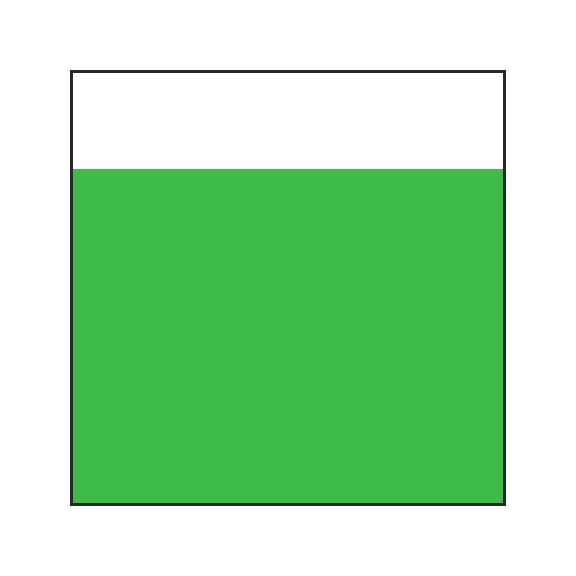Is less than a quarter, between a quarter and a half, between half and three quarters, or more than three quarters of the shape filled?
More than three quarters.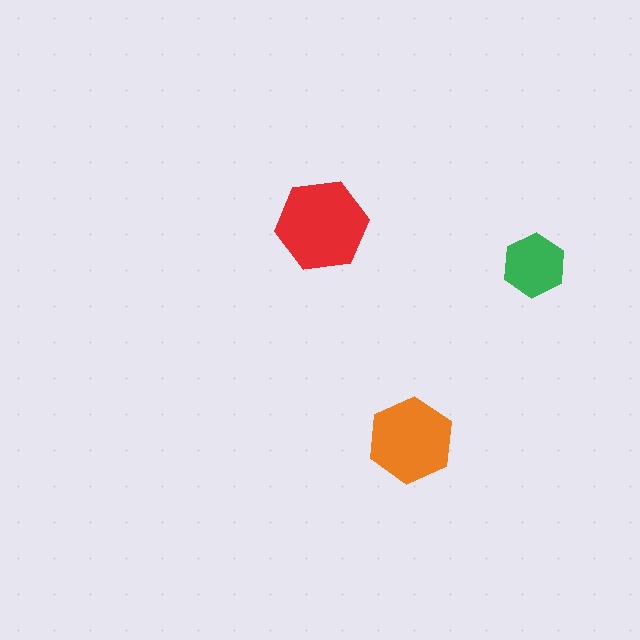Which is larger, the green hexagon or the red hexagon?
The red one.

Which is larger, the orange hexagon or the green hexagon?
The orange one.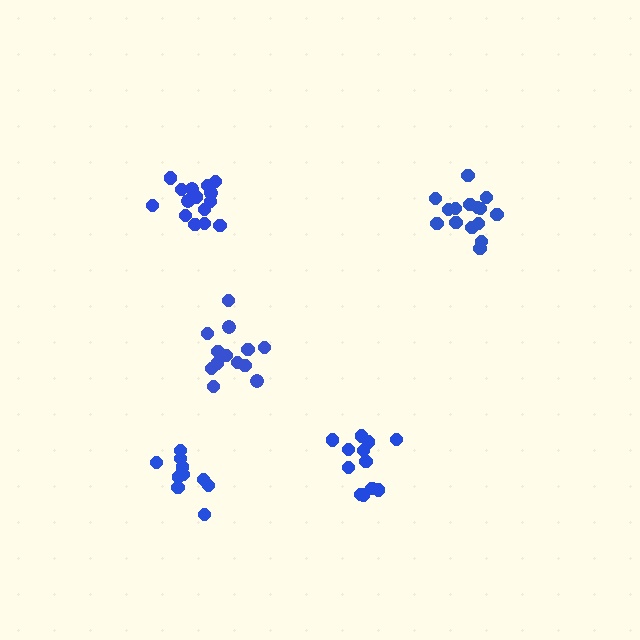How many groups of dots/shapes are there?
There are 5 groups.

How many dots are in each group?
Group 1: 12 dots, Group 2: 13 dots, Group 3: 15 dots, Group 4: 16 dots, Group 5: 10 dots (66 total).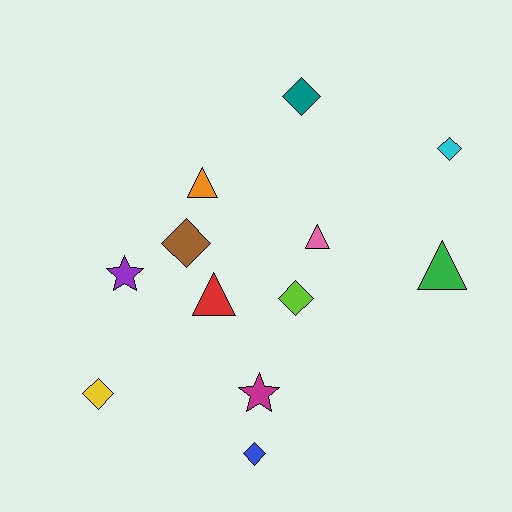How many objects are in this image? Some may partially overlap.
There are 12 objects.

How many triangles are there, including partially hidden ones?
There are 4 triangles.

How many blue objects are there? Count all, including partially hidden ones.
There is 1 blue object.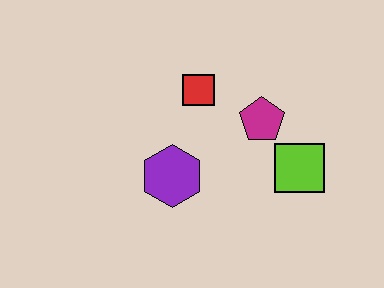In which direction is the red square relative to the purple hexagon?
The red square is above the purple hexagon.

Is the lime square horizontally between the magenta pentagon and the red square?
No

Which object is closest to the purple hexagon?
The red square is closest to the purple hexagon.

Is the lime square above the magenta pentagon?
No